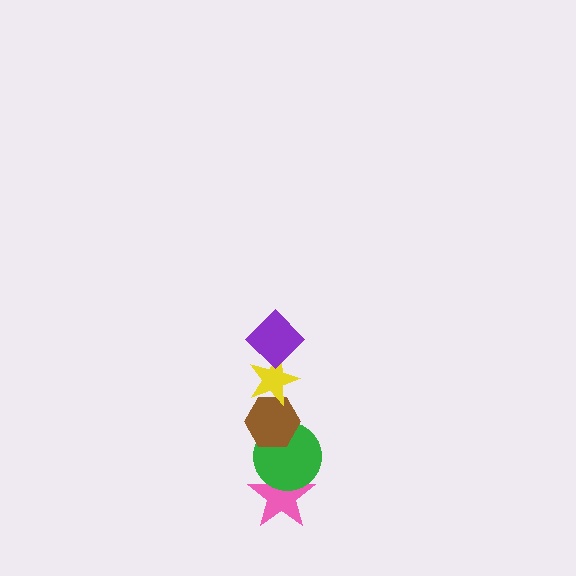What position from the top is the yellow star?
The yellow star is 2nd from the top.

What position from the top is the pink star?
The pink star is 5th from the top.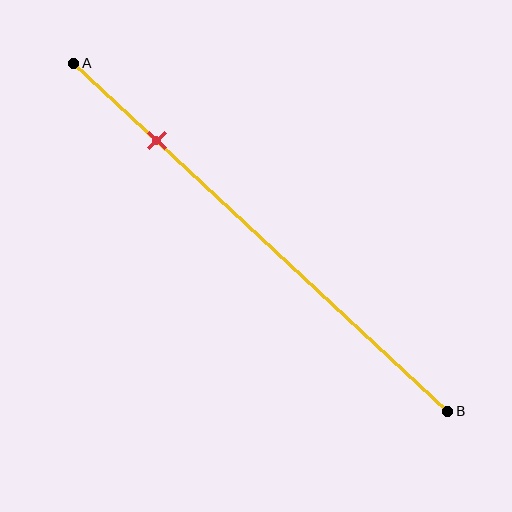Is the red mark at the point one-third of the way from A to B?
No, the mark is at about 20% from A, not at the 33% one-third point.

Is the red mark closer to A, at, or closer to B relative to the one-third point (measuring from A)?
The red mark is closer to point A than the one-third point of segment AB.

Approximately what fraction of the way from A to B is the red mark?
The red mark is approximately 20% of the way from A to B.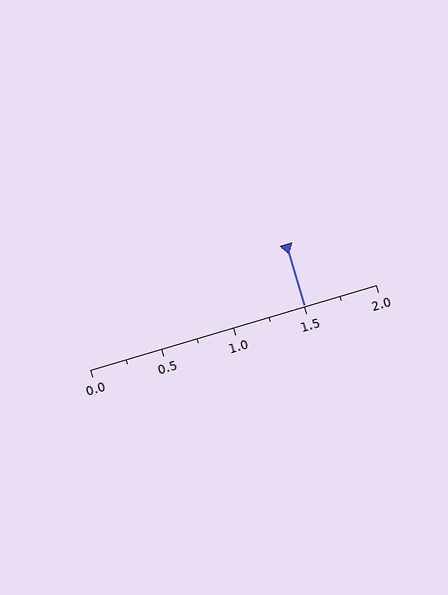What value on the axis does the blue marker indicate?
The marker indicates approximately 1.5.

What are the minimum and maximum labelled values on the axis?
The axis runs from 0.0 to 2.0.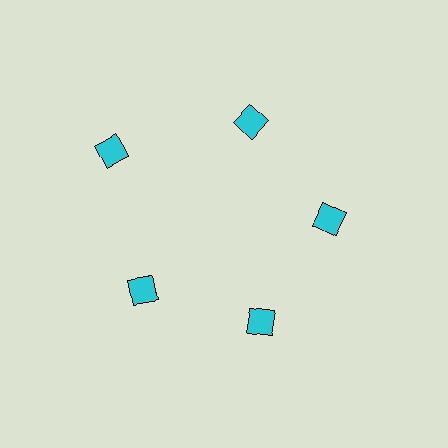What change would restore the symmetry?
The symmetry would be restored by moving it inward, back onto the ring so that all 5 squares sit at equal angles and equal distance from the center.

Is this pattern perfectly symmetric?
No. The 5 cyan squares are arranged in a ring, but one element near the 10 o'clock position is pushed outward from the center, breaking the 5-fold rotational symmetry.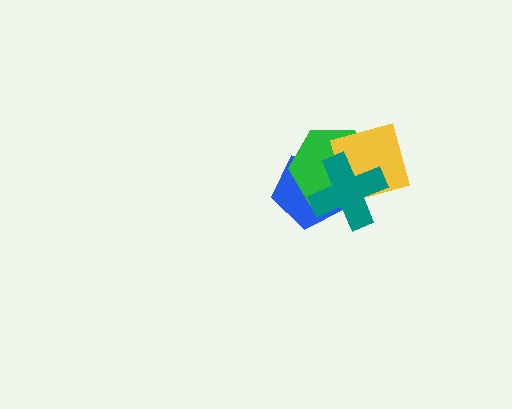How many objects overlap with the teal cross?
3 objects overlap with the teal cross.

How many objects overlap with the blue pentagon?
2 objects overlap with the blue pentagon.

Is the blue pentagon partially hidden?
Yes, it is partially covered by another shape.